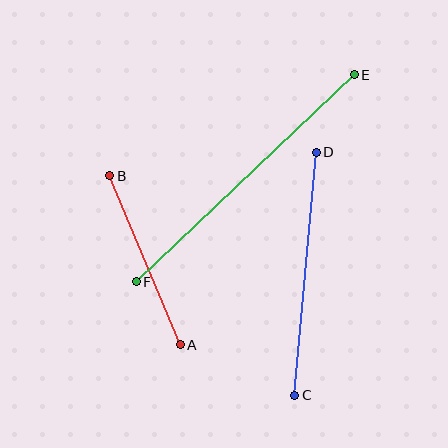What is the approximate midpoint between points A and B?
The midpoint is at approximately (145, 260) pixels.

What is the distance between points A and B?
The distance is approximately 183 pixels.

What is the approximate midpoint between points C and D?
The midpoint is at approximately (306, 274) pixels.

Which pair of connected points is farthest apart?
Points E and F are farthest apart.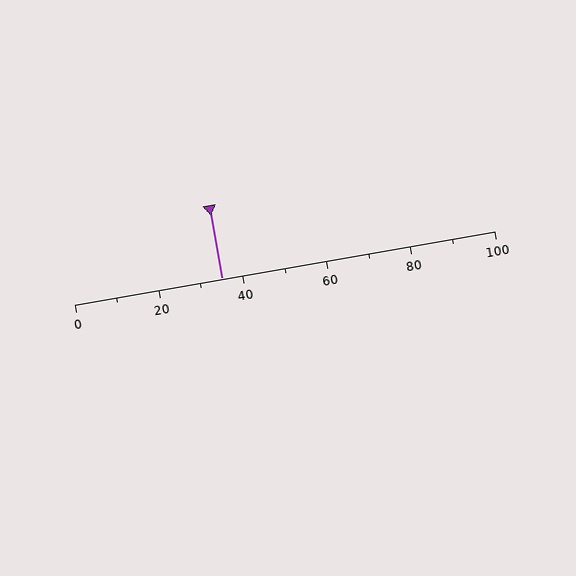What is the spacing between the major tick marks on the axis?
The major ticks are spaced 20 apart.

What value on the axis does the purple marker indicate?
The marker indicates approximately 35.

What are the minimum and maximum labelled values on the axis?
The axis runs from 0 to 100.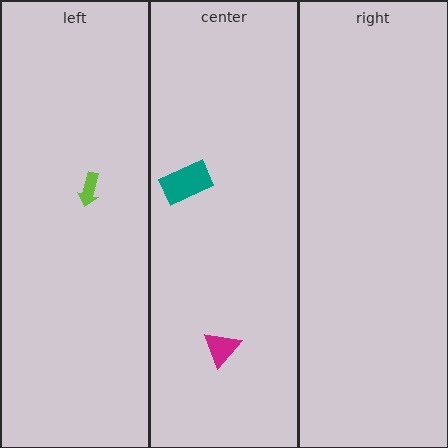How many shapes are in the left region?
1.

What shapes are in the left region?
The lime arrow.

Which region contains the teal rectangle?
The center region.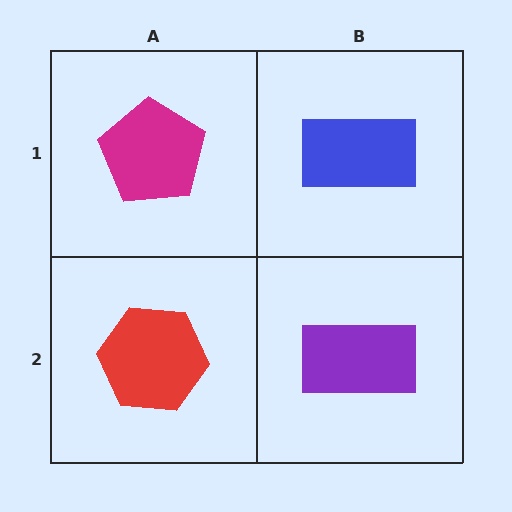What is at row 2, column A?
A red hexagon.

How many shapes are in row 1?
2 shapes.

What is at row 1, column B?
A blue rectangle.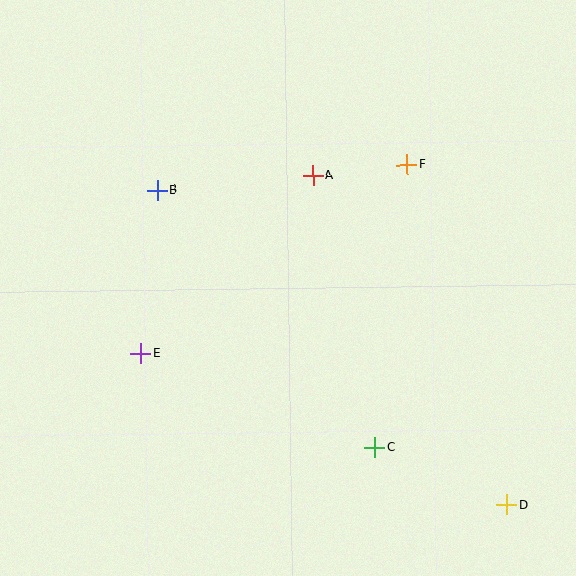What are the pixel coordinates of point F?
Point F is at (407, 165).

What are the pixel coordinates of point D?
Point D is at (507, 505).